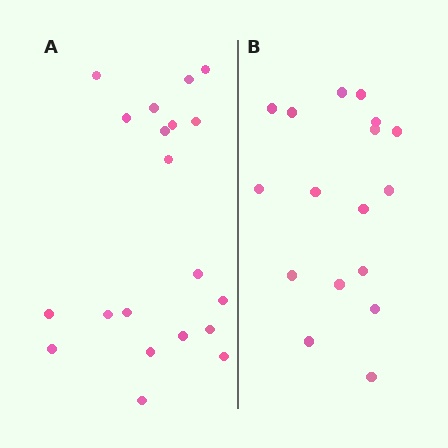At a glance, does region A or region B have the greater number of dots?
Region A (the left region) has more dots.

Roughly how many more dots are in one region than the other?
Region A has just a few more — roughly 2 or 3 more dots than region B.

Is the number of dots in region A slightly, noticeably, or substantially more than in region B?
Region A has only slightly more — the two regions are fairly close. The ratio is roughly 1.2 to 1.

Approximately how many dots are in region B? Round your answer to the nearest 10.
About 20 dots. (The exact count is 17, which rounds to 20.)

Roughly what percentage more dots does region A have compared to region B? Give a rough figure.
About 20% more.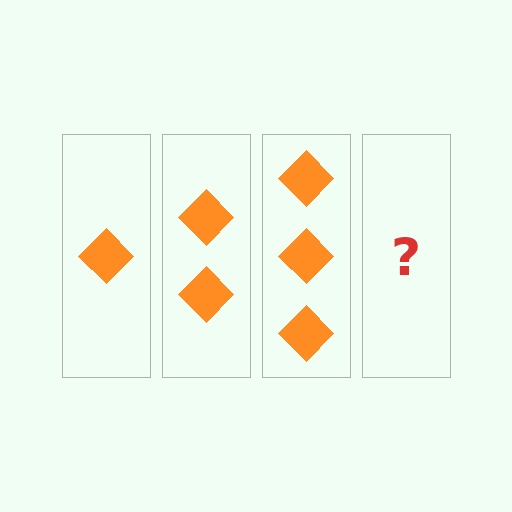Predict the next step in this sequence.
The next step is 4 diamonds.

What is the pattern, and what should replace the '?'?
The pattern is that each step adds one more diamond. The '?' should be 4 diamonds.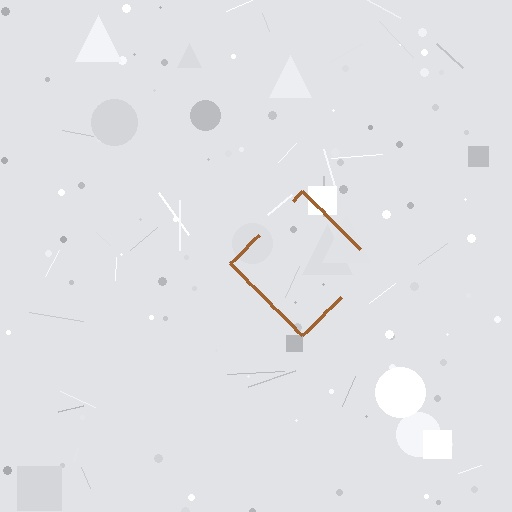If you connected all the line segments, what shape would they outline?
They would outline a diamond.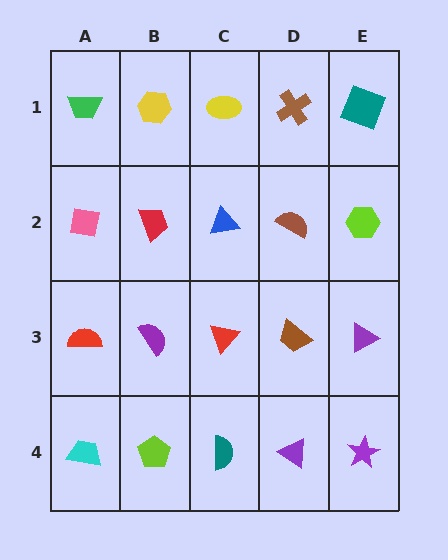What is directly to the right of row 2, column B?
A blue triangle.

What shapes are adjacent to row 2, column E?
A teal square (row 1, column E), a purple triangle (row 3, column E), a brown semicircle (row 2, column D).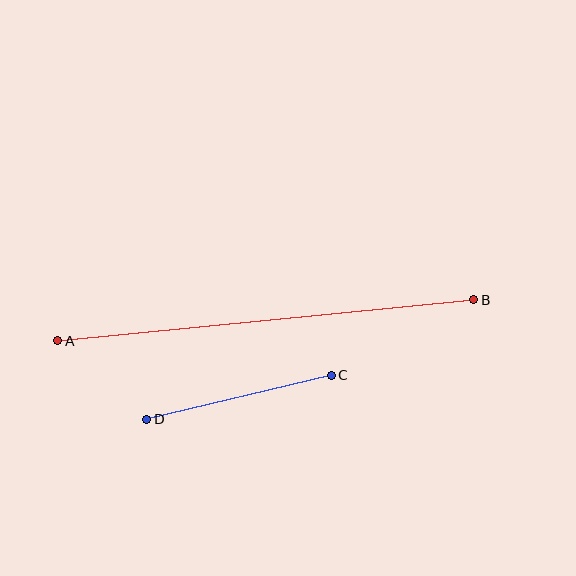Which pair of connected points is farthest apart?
Points A and B are farthest apart.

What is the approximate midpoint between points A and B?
The midpoint is at approximately (266, 320) pixels.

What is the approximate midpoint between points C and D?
The midpoint is at approximately (239, 397) pixels.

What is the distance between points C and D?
The distance is approximately 190 pixels.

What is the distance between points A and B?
The distance is approximately 418 pixels.